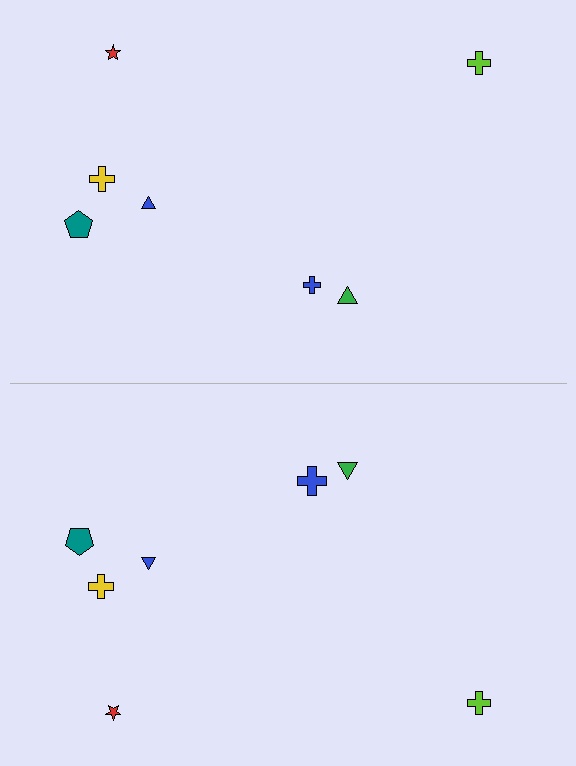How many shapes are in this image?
There are 14 shapes in this image.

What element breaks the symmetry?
The blue cross on the bottom side has a different size than its mirror counterpart.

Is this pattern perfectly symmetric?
No, the pattern is not perfectly symmetric. The blue cross on the bottom side has a different size than its mirror counterpart.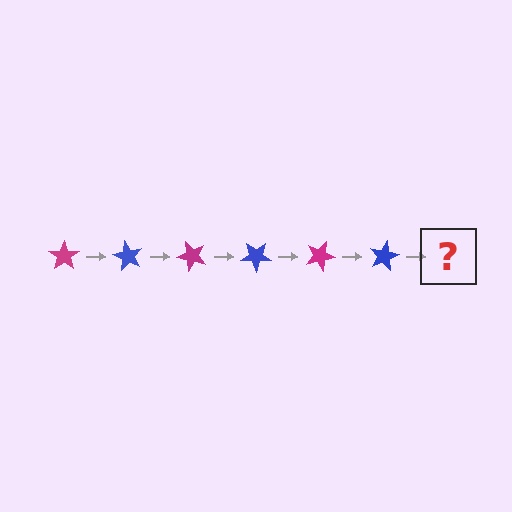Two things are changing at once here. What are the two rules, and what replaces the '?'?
The two rules are that it rotates 60 degrees each step and the color cycles through magenta and blue. The '?' should be a magenta star, rotated 360 degrees from the start.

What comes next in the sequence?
The next element should be a magenta star, rotated 360 degrees from the start.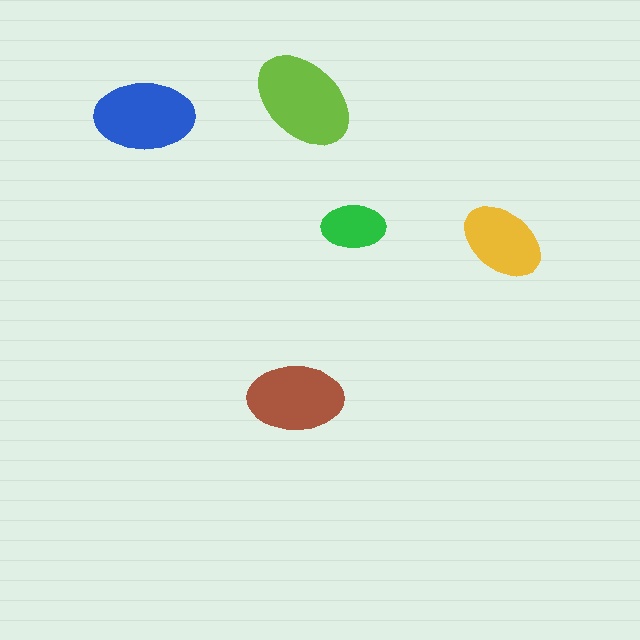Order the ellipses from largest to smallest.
the lime one, the blue one, the brown one, the yellow one, the green one.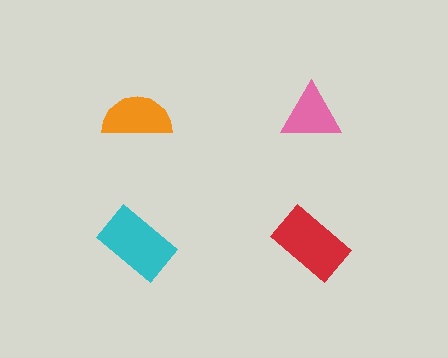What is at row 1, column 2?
A pink triangle.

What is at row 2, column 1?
A cyan rectangle.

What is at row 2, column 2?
A red rectangle.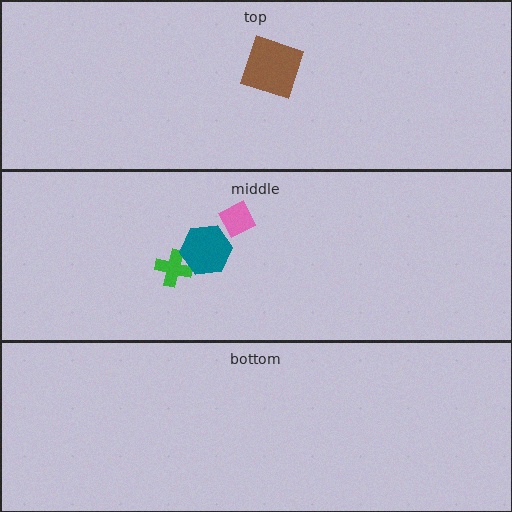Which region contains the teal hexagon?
The middle region.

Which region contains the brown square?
The top region.